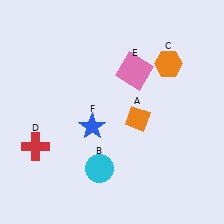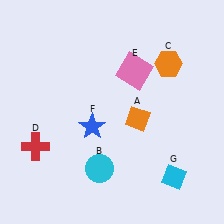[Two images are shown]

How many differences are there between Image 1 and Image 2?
There is 1 difference between the two images.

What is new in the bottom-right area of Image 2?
A cyan diamond (G) was added in the bottom-right area of Image 2.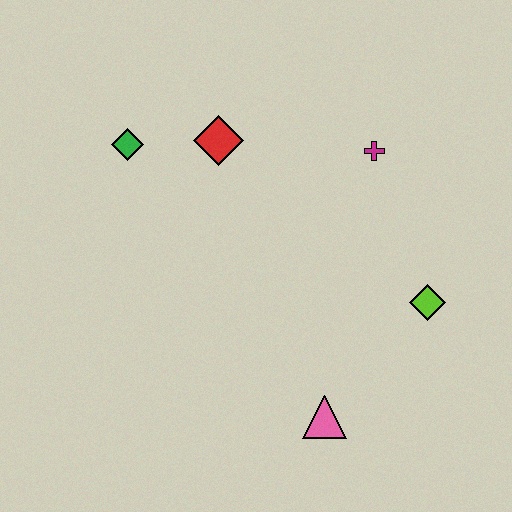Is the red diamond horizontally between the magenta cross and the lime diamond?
No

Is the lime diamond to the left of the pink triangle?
No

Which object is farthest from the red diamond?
The pink triangle is farthest from the red diamond.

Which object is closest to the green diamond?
The red diamond is closest to the green diamond.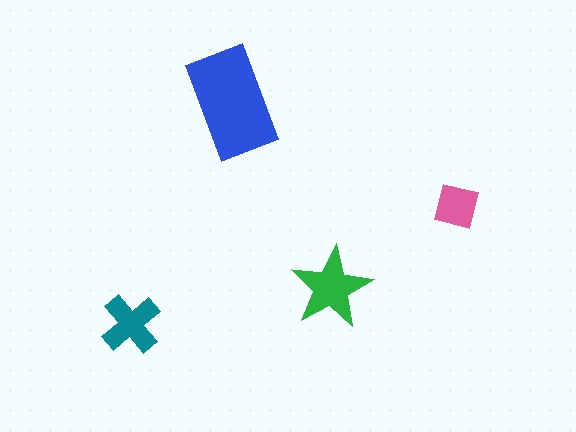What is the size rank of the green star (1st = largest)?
2nd.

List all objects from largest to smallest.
The blue rectangle, the green star, the teal cross, the pink square.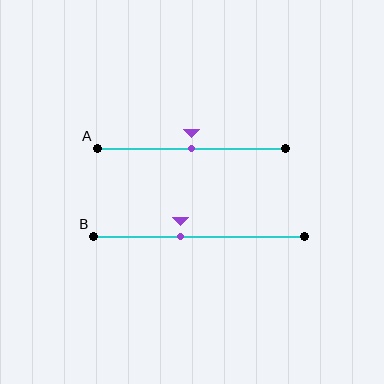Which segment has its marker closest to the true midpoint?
Segment A has its marker closest to the true midpoint.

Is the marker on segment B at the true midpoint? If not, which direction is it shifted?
No, the marker on segment B is shifted to the left by about 9% of the segment length.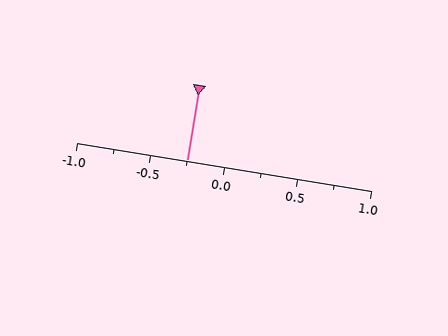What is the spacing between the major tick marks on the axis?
The major ticks are spaced 0.5 apart.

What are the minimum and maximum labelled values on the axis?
The axis runs from -1.0 to 1.0.